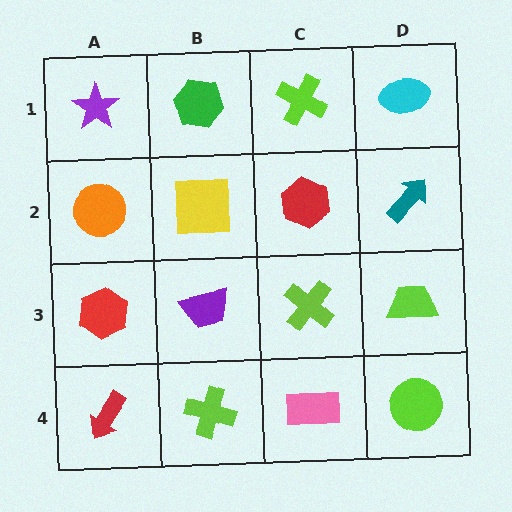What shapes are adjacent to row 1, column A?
An orange circle (row 2, column A), a green hexagon (row 1, column B).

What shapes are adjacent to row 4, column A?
A red hexagon (row 3, column A), a lime cross (row 4, column B).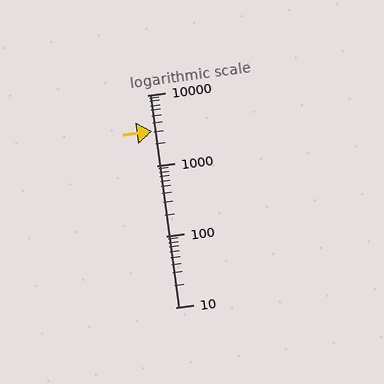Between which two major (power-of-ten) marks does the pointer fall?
The pointer is between 1000 and 10000.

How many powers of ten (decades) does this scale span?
The scale spans 3 decades, from 10 to 10000.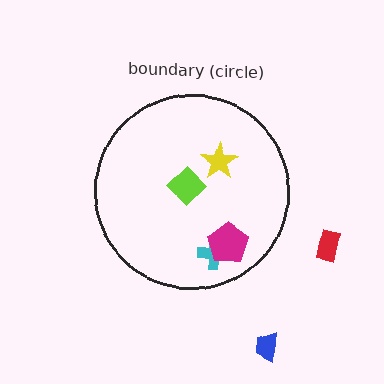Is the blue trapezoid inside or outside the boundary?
Outside.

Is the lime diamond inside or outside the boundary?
Inside.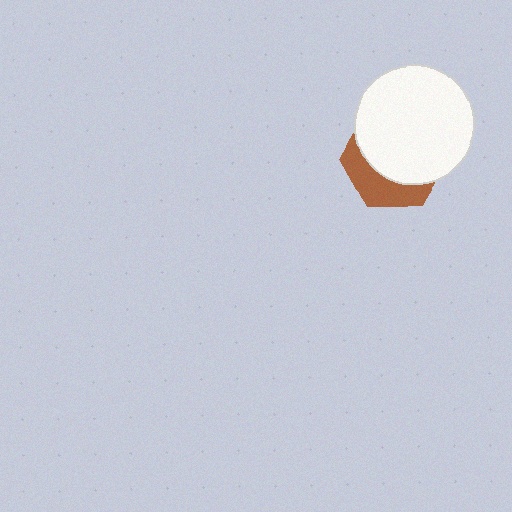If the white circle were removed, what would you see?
You would see the complete brown hexagon.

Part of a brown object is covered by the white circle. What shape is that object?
It is a hexagon.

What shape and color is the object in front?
The object in front is a white circle.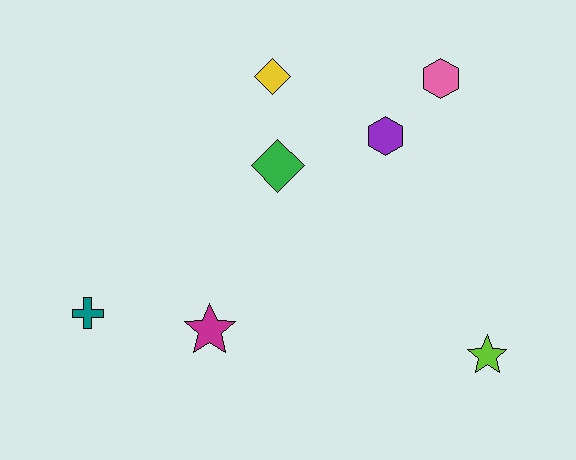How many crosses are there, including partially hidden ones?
There is 1 cross.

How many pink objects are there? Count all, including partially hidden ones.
There is 1 pink object.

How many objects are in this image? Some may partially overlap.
There are 7 objects.